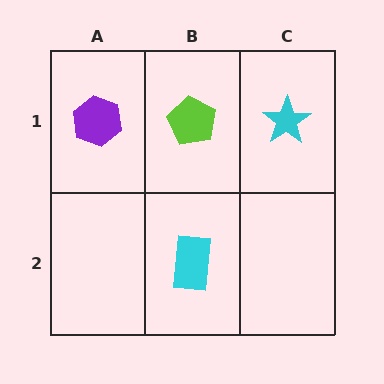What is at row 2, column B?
A cyan rectangle.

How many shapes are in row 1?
3 shapes.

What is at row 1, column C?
A cyan star.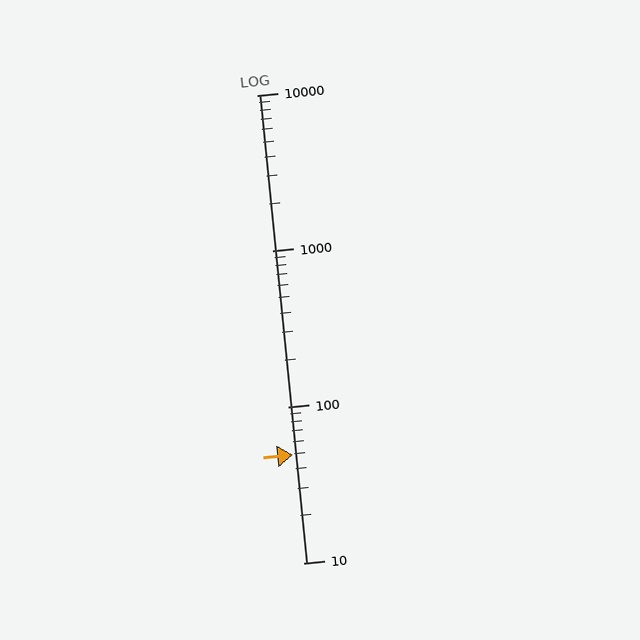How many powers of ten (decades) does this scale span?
The scale spans 3 decades, from 10 to 10000.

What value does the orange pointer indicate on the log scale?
The pointer indicates approximately 49.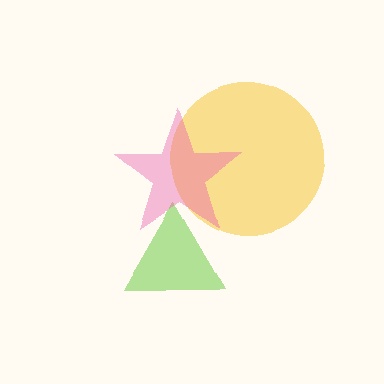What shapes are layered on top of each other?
The layered shapes are: a yellow circle, a lime triangle, a pink star.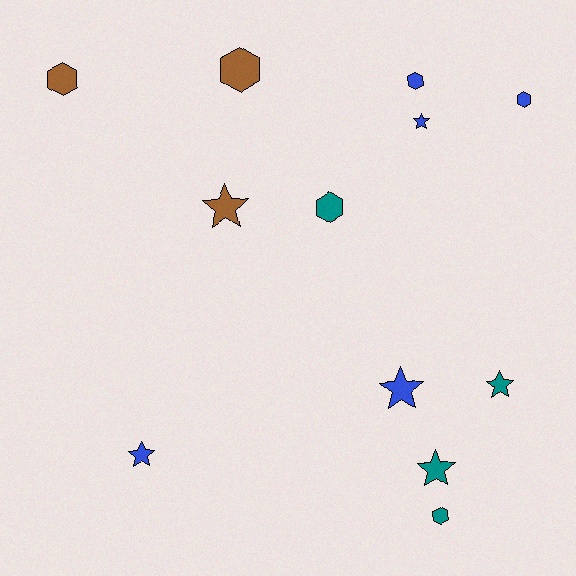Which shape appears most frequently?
Hexagon, with 6 objects.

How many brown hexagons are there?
There are 2 brown hexagons.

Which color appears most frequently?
Blue, with 5 objects.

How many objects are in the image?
There are 12 objects.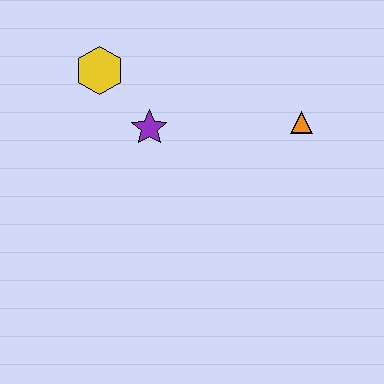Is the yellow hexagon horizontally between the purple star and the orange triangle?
No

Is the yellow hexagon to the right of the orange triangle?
No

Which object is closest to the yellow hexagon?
The purple star is closest to the yellow hexagon.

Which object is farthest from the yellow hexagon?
The orange triangle is farthest from the yellow hexagon.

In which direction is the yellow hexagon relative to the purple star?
The yellow hexagon is above the purple star.